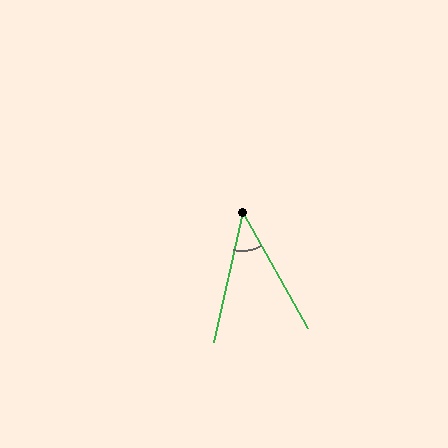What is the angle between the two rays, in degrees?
Approximately 41 degrees.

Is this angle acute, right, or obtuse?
It is acute.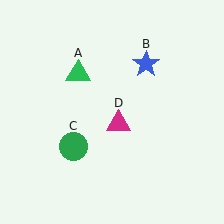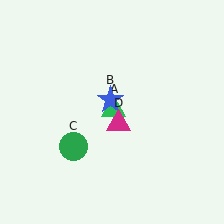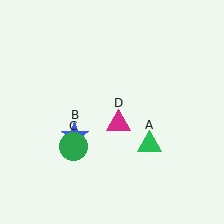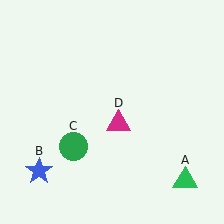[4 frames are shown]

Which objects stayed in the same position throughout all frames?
Green circle (object C) and magenta triangle (object D) remained stationary.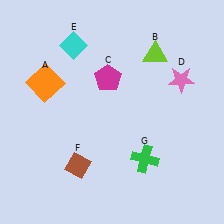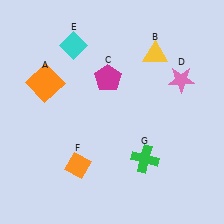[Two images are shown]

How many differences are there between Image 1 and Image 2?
There are 2 differences between the two images.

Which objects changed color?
B changed from lime to yellow. F changed from brown to orange.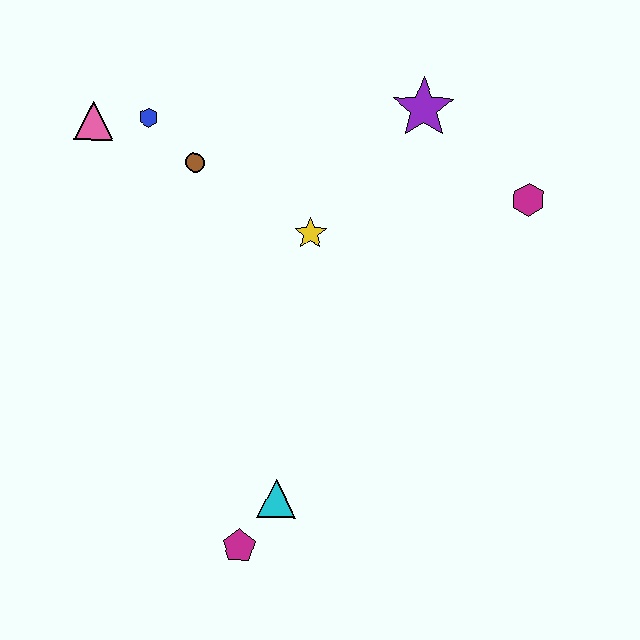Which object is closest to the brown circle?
The blue hexagon is closest to the brown circle.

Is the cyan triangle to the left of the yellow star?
Yes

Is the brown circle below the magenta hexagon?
No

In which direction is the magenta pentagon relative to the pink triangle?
The magenta pentagon is below the pink triangle.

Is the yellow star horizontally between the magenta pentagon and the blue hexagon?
No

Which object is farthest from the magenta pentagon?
The purple star is farthest from the magenta pentagon.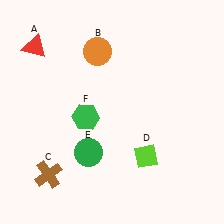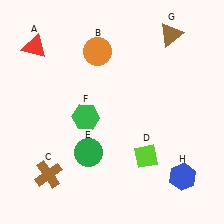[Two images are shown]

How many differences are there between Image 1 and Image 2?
There are 2 differences between the two images.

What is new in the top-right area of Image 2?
A brown triangle (G) was added in the top-right area of Image 2.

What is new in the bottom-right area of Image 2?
A blue hexagon (H) was added in the bottom-right area of Image 2.